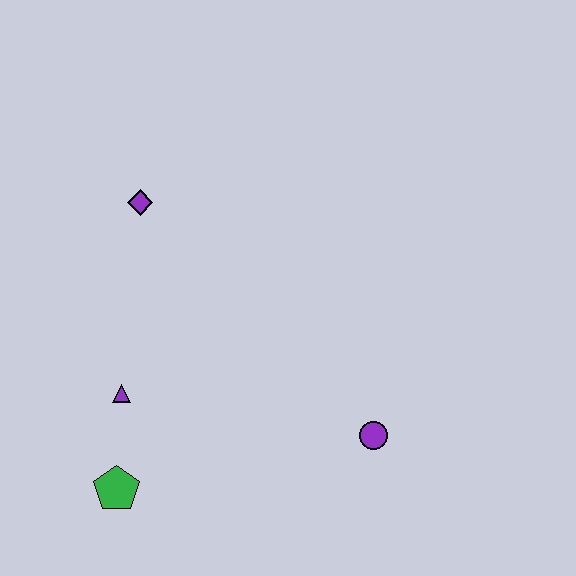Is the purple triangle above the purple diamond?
No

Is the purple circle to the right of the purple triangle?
Yes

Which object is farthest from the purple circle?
The purple diamond is farthest from the purple circle.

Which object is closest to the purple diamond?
The purple triangle is closest to the purple diamond.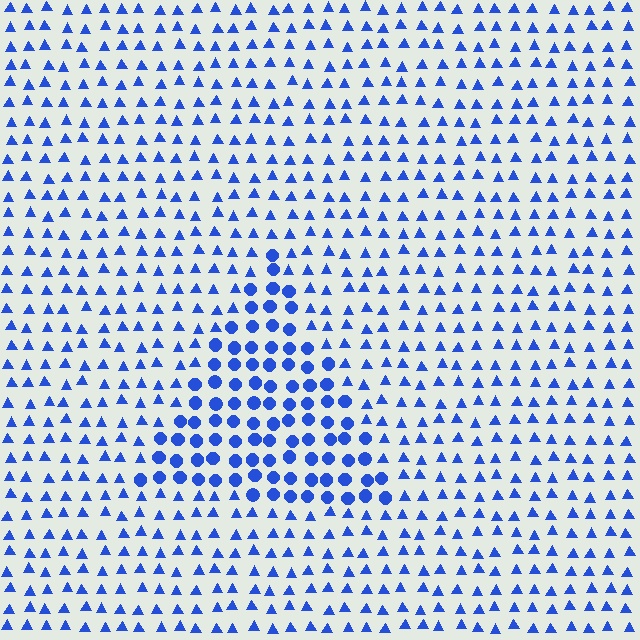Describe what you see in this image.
The image is filled with small blue elements arranged in a uniform grid. A triangle-shaped region contains circles, while the surrounding area contains triangles. The boundary is defined purely by the change in element shape.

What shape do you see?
I see a triangle.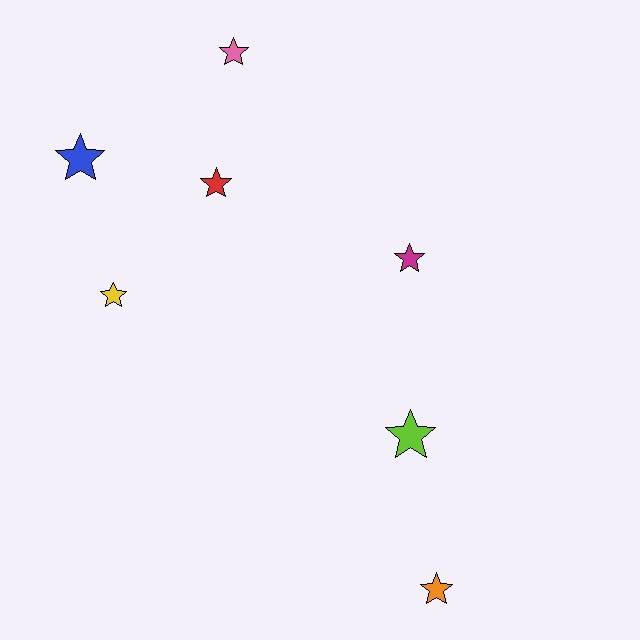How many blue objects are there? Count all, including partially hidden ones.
There is 1 blue object.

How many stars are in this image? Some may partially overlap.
There are 7 stars.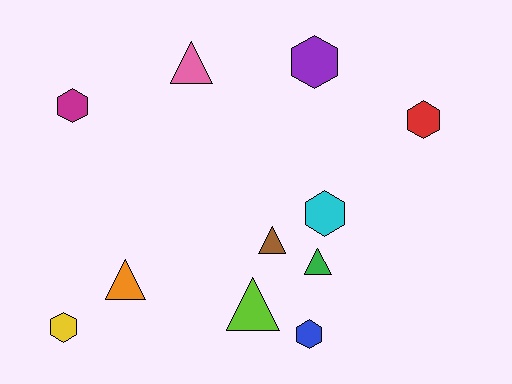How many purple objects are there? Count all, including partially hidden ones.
There is 1 purple object.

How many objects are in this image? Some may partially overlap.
There are 11 objects.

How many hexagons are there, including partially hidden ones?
There are 6 hexagons.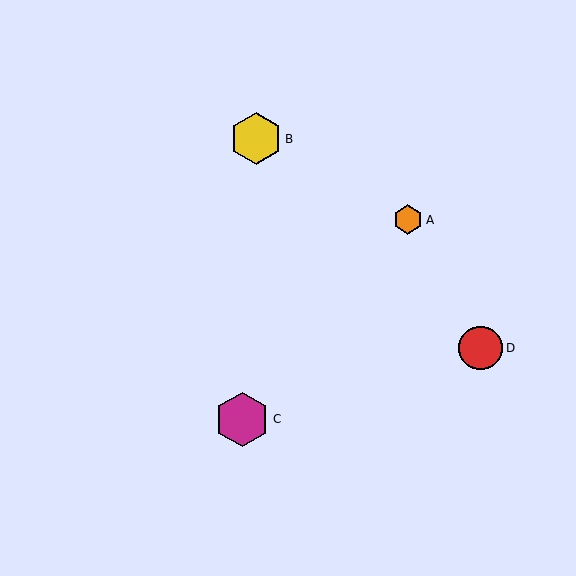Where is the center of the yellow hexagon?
The center of the yellow hexagon is at (256, 139).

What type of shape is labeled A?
Shape A is an orange hexagon.